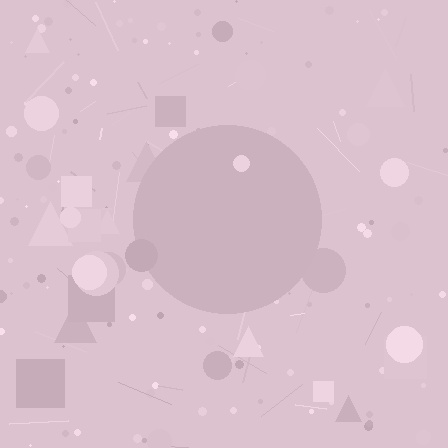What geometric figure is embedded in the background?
A circle is embedded in the background.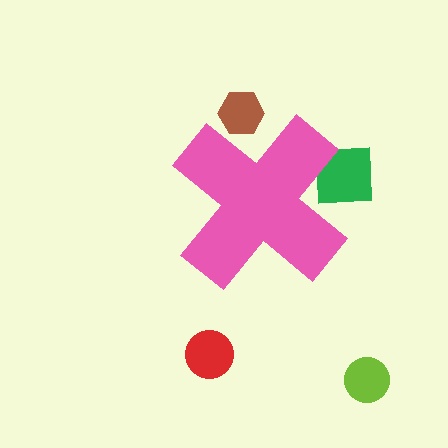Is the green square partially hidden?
Yes, the green square is partially hidden behind the pink cross.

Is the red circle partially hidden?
No, the red circle is fully visible.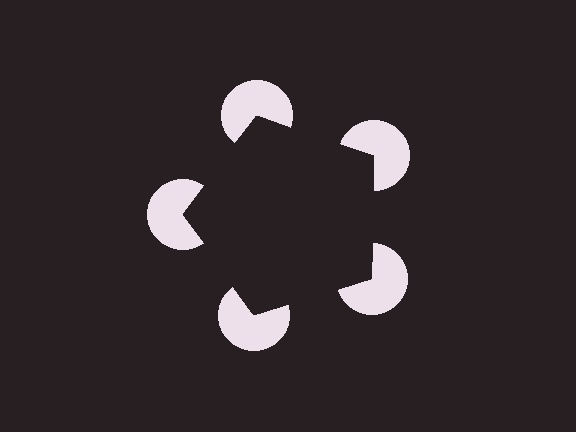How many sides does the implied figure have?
5 sides.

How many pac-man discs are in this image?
There are 5 — one at each vertex of the illusory pentagon.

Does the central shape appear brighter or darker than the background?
It typically appears slightly darker than the background, even though no actual brightness change is drawn.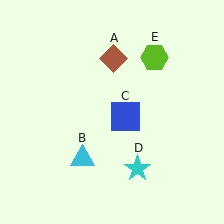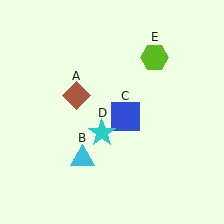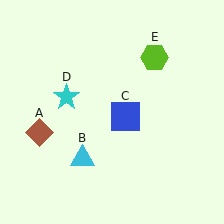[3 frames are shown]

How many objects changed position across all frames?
2 objects changed position: brown diamond (object A), cyan star (object D).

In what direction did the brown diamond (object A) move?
The brown diamond (object A) moved down and to the left.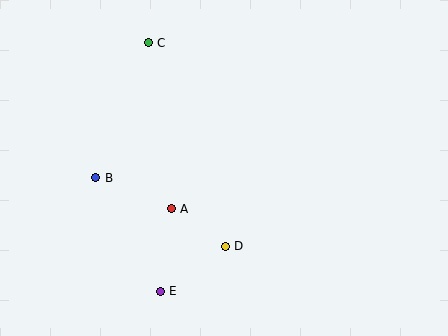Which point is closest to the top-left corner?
Point C is closest to the top-left corner.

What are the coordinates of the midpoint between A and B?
The midpoint between A and B is at (134, 193).